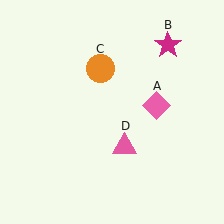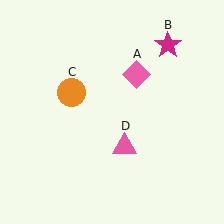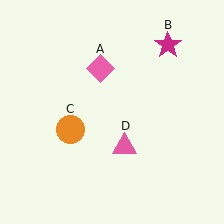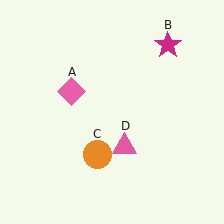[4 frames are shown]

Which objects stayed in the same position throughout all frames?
Magenta star (object B) and pink triangle (object D) remained stationary.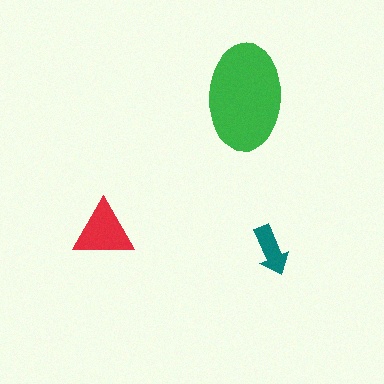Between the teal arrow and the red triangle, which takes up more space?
The red triangle.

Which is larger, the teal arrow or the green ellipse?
The green ellipse.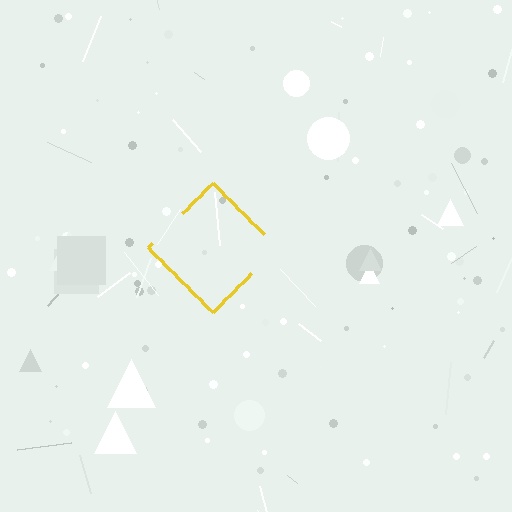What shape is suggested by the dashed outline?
The dashed outline suggests a diamond.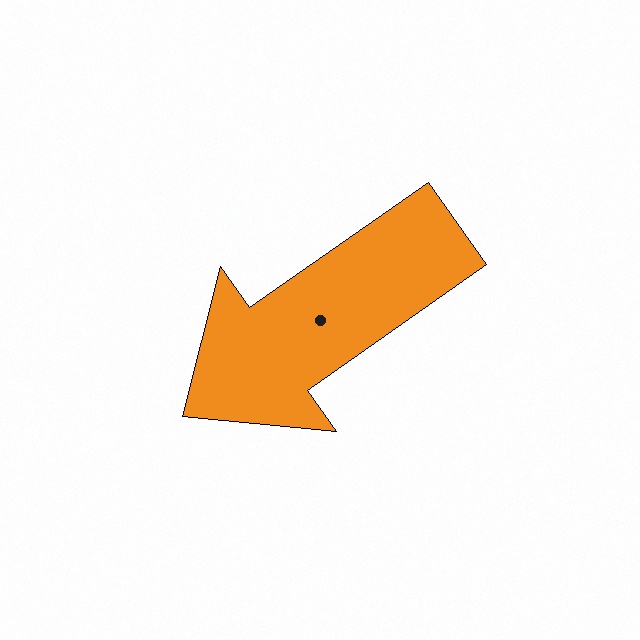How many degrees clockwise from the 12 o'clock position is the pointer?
Approximately 235 degrees.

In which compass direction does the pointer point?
Southwest.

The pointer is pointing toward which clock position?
Roughly 8 o'clock.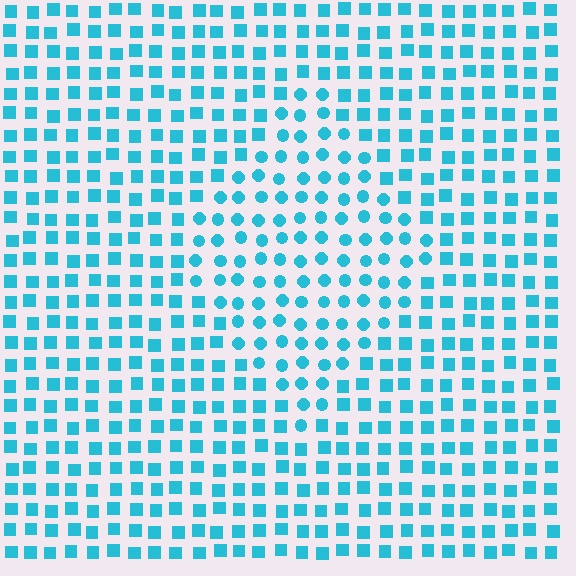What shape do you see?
I see a diamond.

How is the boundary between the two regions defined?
The boundary is defined by a change in element shape: circles inside vs. squares outside. All elements share the same color and spacing.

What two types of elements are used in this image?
The image uses circles inside the diamond region and squares outside it.